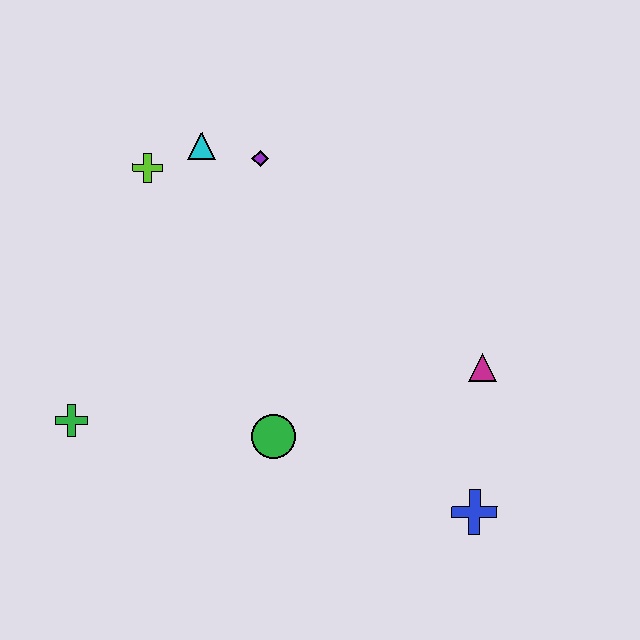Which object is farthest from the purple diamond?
The blue cross is farthest from the purple diamond.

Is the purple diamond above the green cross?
Yes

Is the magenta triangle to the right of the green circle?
Yes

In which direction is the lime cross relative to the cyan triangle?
The lime cross is to the left of the cyan triangle.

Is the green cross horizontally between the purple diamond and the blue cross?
No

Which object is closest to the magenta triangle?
The blue cross is closest to the magenta triangle.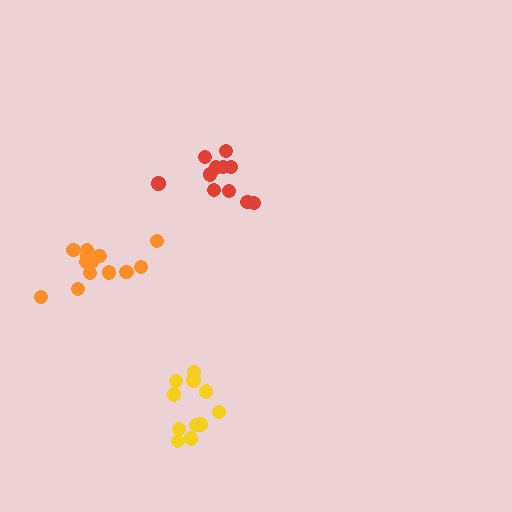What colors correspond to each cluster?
The clusters are colored: red, yellow, orange.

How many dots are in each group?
Group 1: 11 dots, Group 2: 11 dots, Group 3: 13 dots (35 total).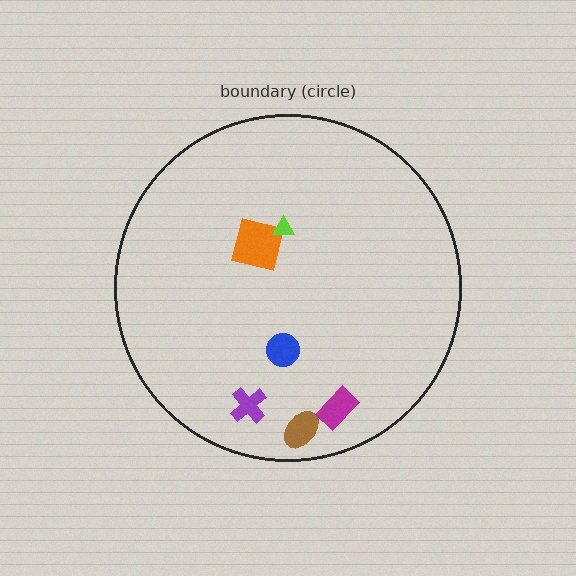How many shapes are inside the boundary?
6 inside, 0 outside.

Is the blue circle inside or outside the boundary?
Inside.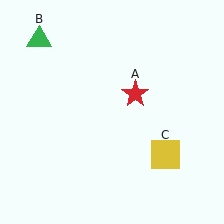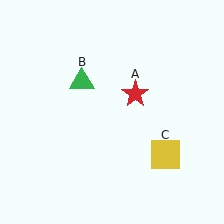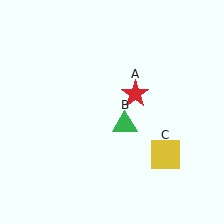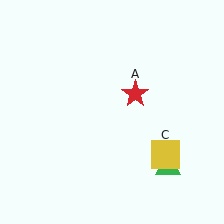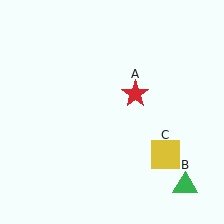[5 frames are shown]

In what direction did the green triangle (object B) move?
The green triangle (object B) moved down and to the right.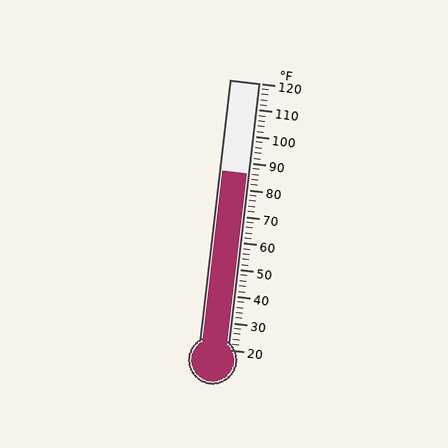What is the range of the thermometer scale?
The thermometer scale ranges from 20°F to 120°F.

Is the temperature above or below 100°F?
The temperature is below 100°F.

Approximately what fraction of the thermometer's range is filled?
The thermometer is filled to approximately 65% of its range.